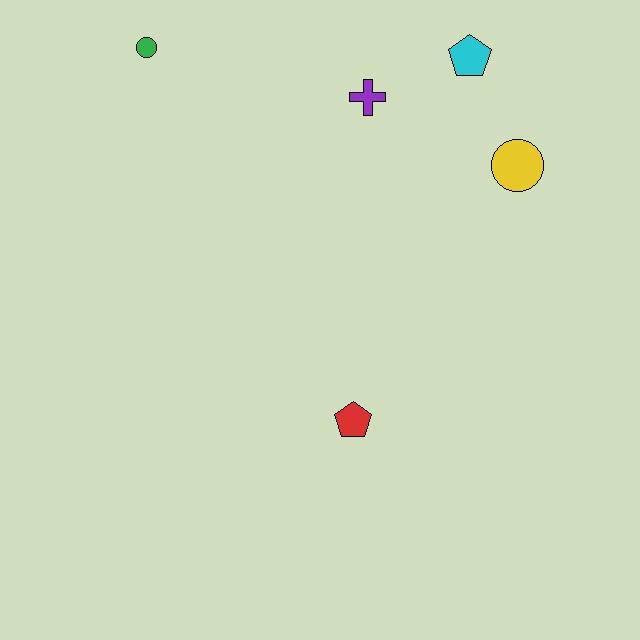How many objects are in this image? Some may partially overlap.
There are 5 objects.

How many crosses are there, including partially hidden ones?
There is 1 cross.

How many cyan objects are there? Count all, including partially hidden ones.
There is 1 cyan object.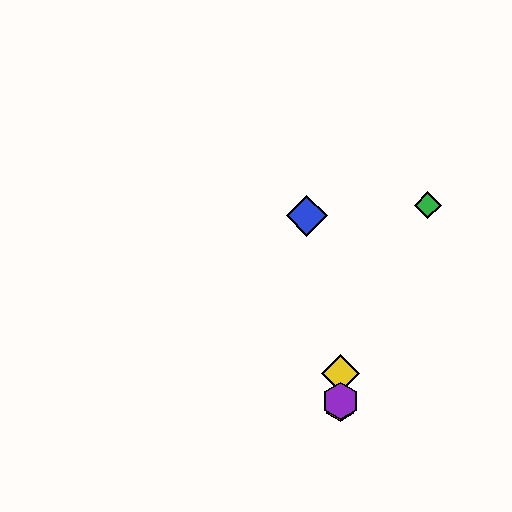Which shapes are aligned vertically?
The red hexagon, the yellow diamond, the purple hexagon are aligned vertically.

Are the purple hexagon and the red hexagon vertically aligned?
Yes, both are at x≈340.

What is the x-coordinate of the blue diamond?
The blue diamond is at x≈307.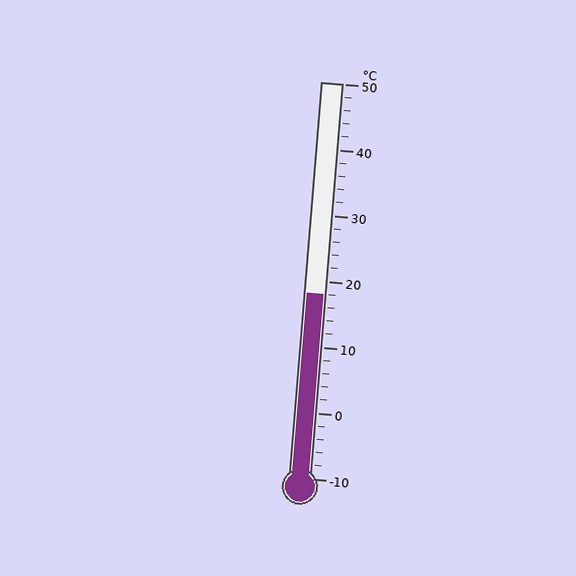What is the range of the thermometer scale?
The thermometer scale ranges from -10°C to 50°C.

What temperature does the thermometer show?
The thermometer shows approximately 18°C.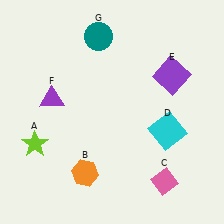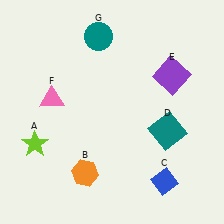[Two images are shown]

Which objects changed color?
C changed from pink to blue. D changed from cyan to teal. F changed from purple to pink.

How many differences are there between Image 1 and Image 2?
There are 3 differences between the two images.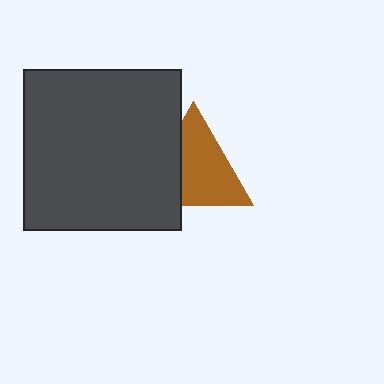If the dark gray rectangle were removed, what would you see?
You would see the complete brown triangle.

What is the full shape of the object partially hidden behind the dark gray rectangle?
The partially hidden object is a brown triangle.